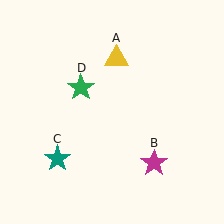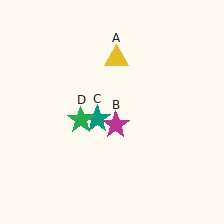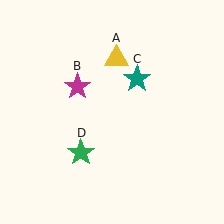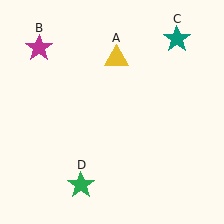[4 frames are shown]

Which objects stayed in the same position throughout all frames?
Yellow triangle (object A) remained stationary.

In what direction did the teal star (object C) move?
The teal star (object C) moved up and to the right.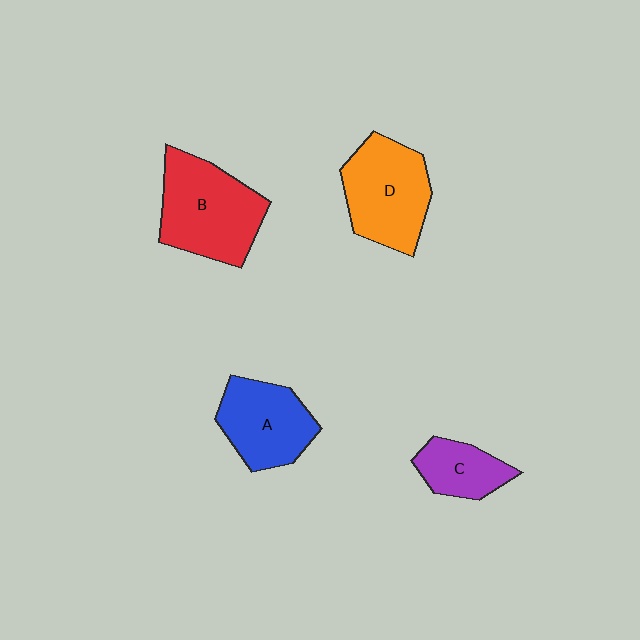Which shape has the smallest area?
Shape C (purple).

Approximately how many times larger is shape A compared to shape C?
Approximately 1.5 times.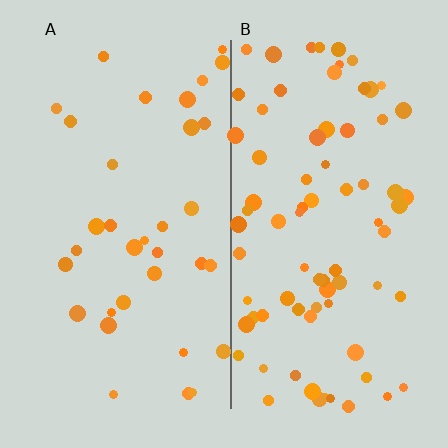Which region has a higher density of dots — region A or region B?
B (the right).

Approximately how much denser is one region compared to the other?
Approximately 2.4× — region B over region A.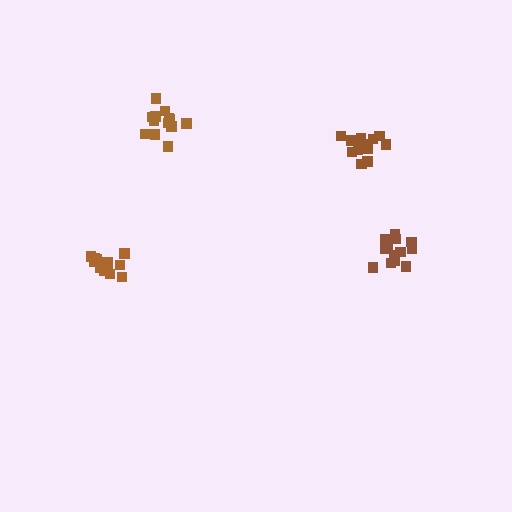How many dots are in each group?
Group 1: 12 dots, Group 2: 12 dots, Group 3: 13 dots, Group 4: 13 dots (50 total).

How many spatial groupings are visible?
There are 4 spatial groupings.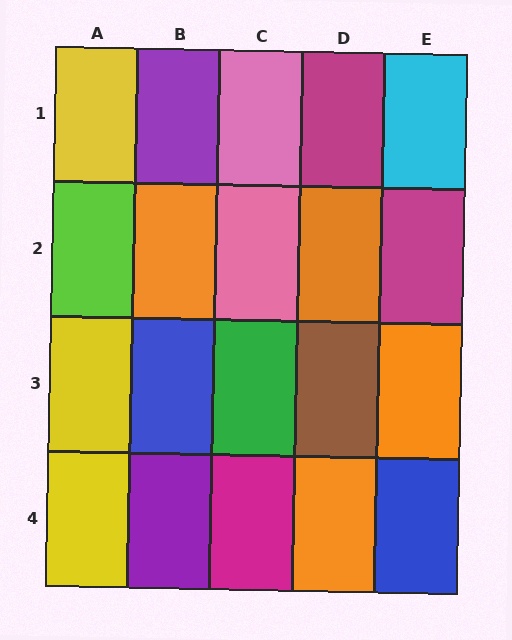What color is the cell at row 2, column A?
Lime.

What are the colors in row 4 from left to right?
Yellow, purple, magenta, orange, blue.